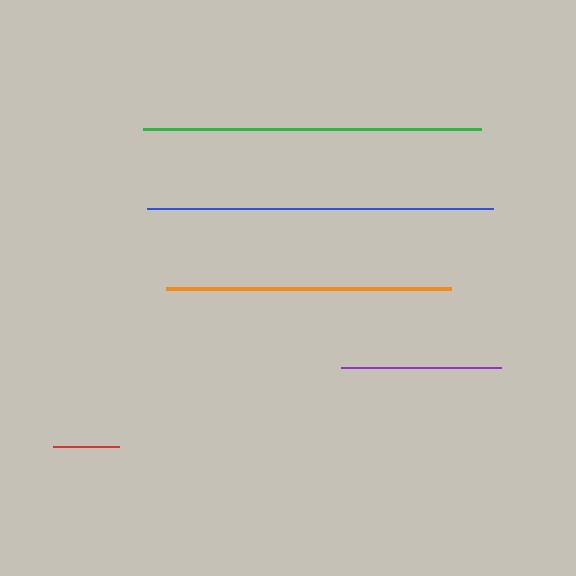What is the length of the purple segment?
The purple segment is approximately 160 pixels long.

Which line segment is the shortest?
The red line is the shortest at approximately 65 pixels.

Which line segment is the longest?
The blue line is the longest at approximately 345 pixels.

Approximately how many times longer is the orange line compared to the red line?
The orange line is approximately 4.4 times the length of the red line.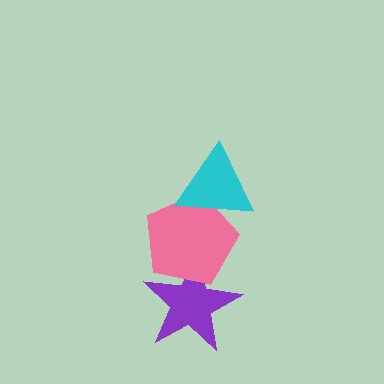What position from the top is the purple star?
The purple star is 3rd from the top.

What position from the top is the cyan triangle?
The cyan triangle is 1st from the top.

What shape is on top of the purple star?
The pink pentagon is on top of the purple star.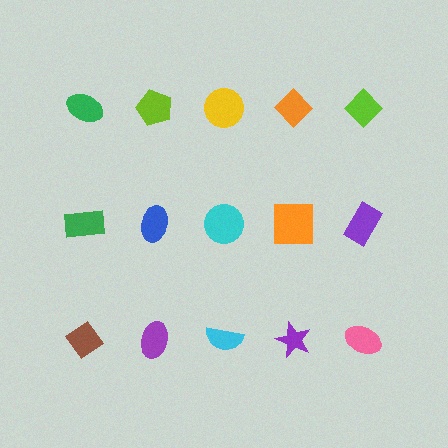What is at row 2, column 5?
A purple rectangle.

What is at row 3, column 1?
A brown diamond.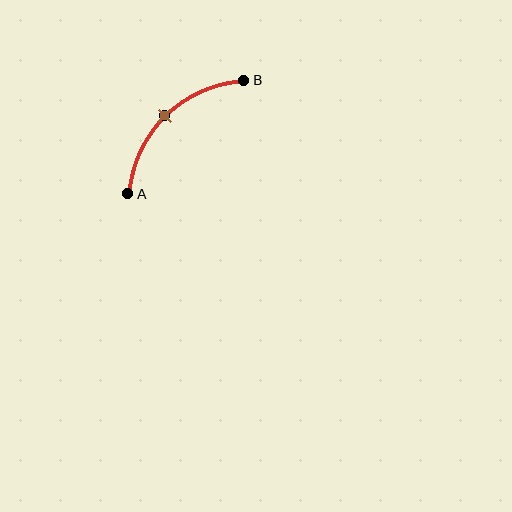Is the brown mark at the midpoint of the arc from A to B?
Yes. The brown mark lies on the arc at equal arc-length from both A and B — it is the arc midpoint.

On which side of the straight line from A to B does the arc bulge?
The arc bulges above and to the left of the straight line connecting A and B.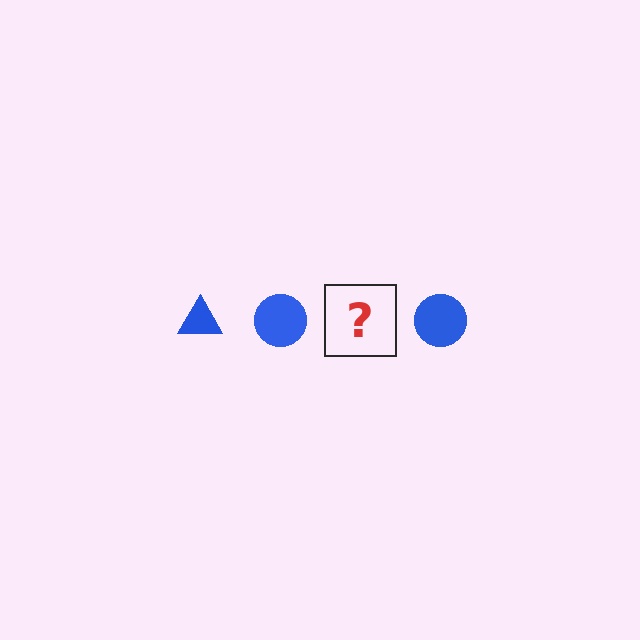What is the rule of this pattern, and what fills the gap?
The rule is that the pattern cycles through triangle, circle shapes in blue. The gap should be filled with a blue triangle.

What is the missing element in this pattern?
The missing element is a blue triangle.